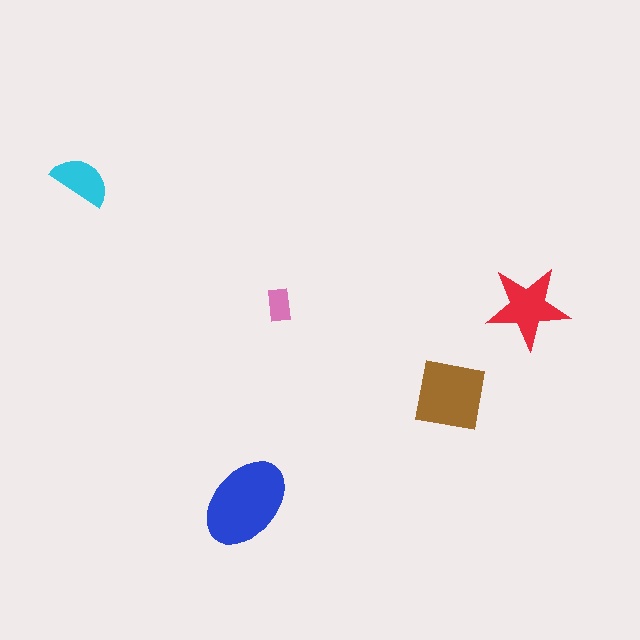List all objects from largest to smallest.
The blue ellipse, the brown square, the red star, the cyan semicircle, the pink rectangle.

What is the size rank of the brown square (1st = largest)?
2nd.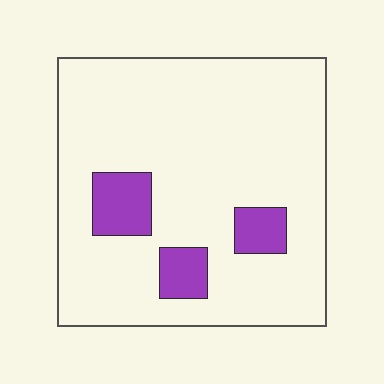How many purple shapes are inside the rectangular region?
3.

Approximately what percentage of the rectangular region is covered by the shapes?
Approximately 10%.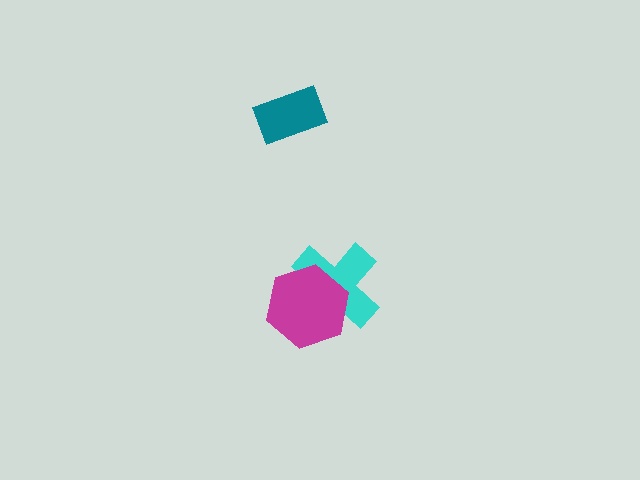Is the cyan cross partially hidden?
Yes, it is partially covered by another shape.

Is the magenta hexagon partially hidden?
No, no other shape covers it.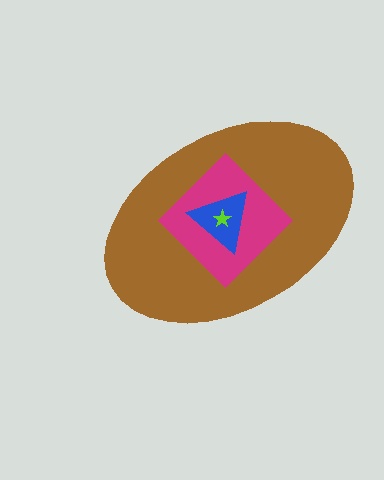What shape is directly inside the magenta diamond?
The blue triangle.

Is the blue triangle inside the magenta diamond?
Yes.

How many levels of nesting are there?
4.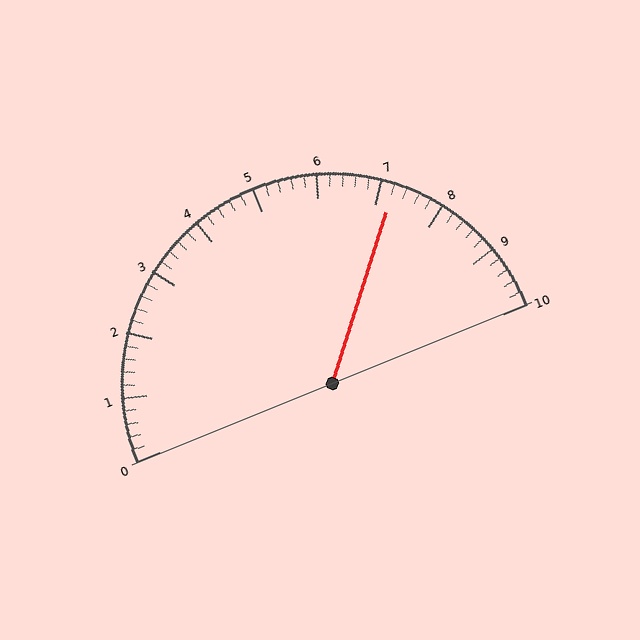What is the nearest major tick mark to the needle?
The nearest major tick mark is 7.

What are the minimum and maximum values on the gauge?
The gauge ranges from 0 to 10.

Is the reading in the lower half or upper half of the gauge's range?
The reading is in the upper half of the range (0 to 10).